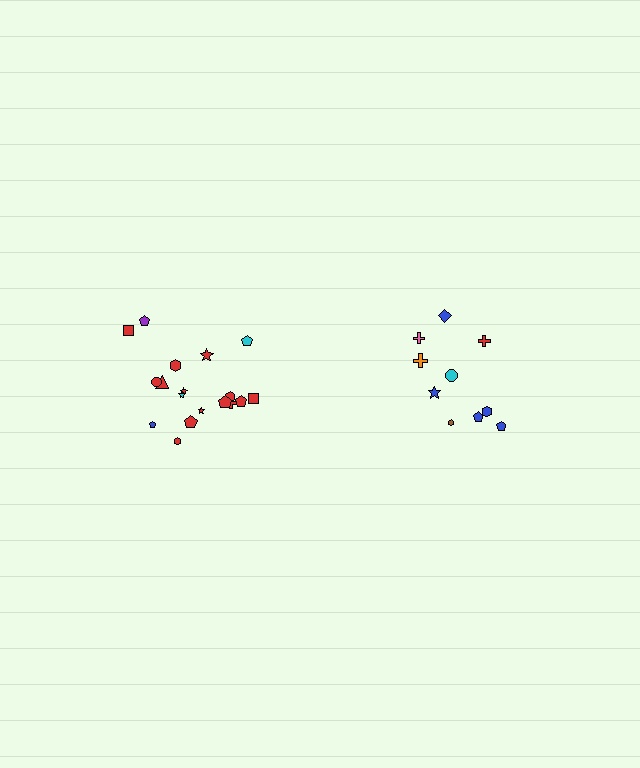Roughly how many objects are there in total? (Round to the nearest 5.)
Roughly 30 objects in total.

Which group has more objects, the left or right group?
The left group.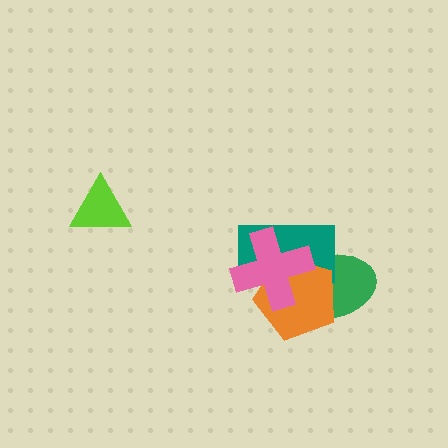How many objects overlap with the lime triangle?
0 objects overlap with the lime triangle.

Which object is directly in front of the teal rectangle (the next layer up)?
The orange pentagon is directly in front of the teal rectangle.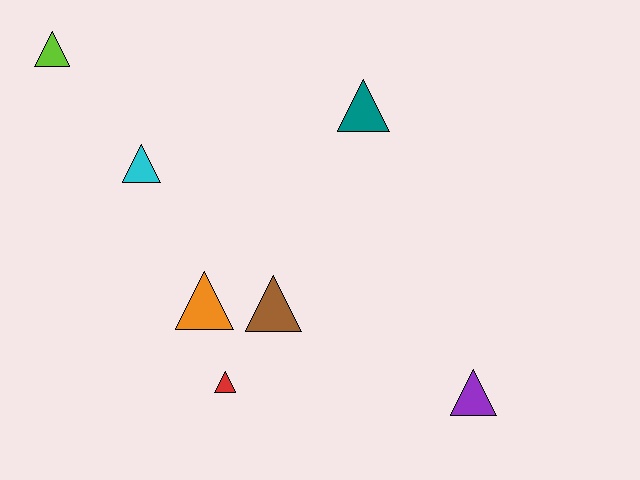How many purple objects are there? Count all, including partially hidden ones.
There is 1 purple object.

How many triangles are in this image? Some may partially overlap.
There are 7 triangles.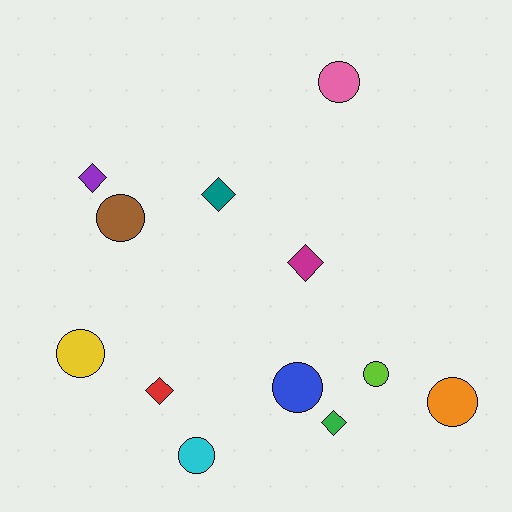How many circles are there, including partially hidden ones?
There are 7 circles.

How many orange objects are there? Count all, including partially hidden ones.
There is 1 orange object.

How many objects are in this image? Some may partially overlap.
There are 12 objects.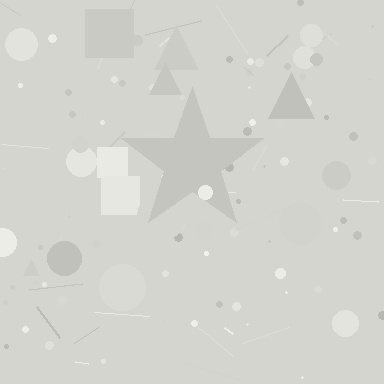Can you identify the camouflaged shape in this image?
The camouflaged shape is a star.